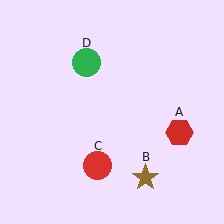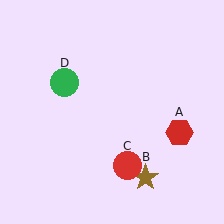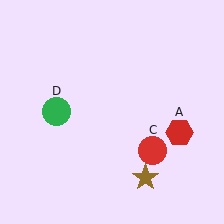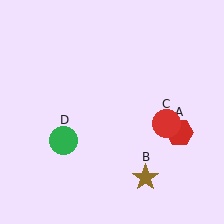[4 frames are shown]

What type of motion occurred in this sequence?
The red circle (object C), green circle (object D) rotated counterclockwise around the center of the scene.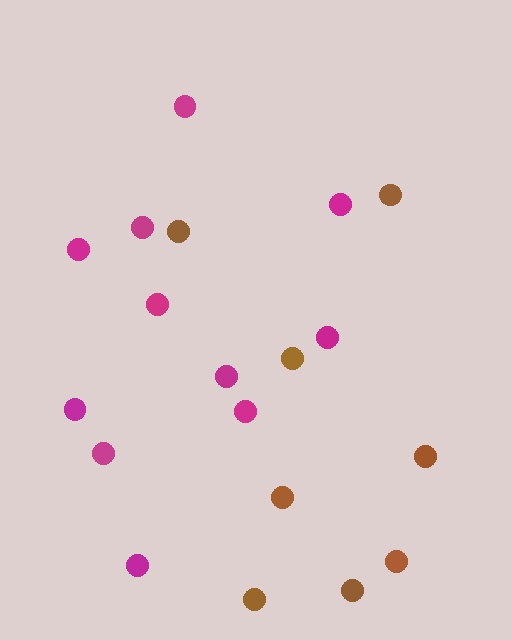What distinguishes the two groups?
There are 2 groups: one group of brown circles (8) and one group of magenta circles (11).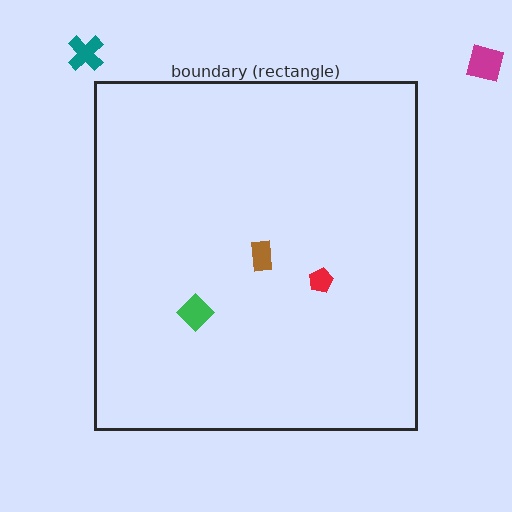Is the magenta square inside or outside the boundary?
Outside.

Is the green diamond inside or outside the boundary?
Inside.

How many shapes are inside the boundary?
3 inside, 2 outside.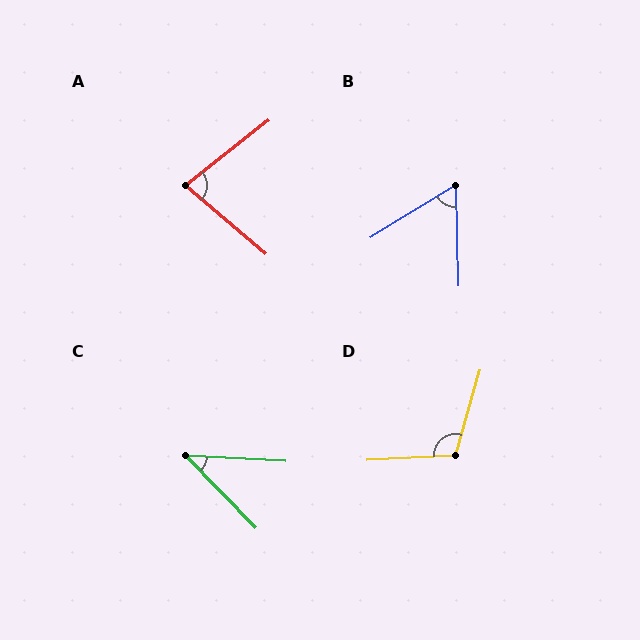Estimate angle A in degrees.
Approximately 78 degrees.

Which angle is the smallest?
C, at approximately 43 degrees.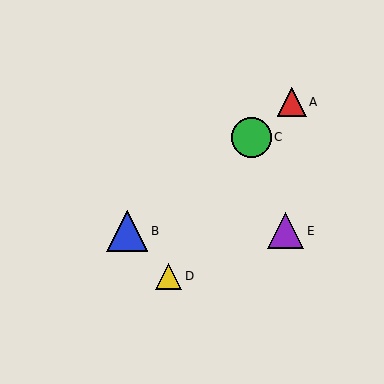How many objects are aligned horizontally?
2 objects (B, E) are aligned horizontally.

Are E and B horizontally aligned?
Yes, both are at y≈231.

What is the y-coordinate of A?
Object A is at y≈102.